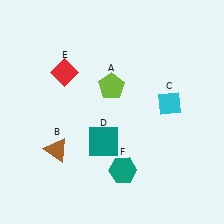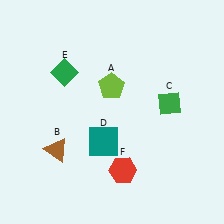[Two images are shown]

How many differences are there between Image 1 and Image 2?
There are 3 differences between the two images.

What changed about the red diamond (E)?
In Image 1, E is red. In Image 2, it changed to green.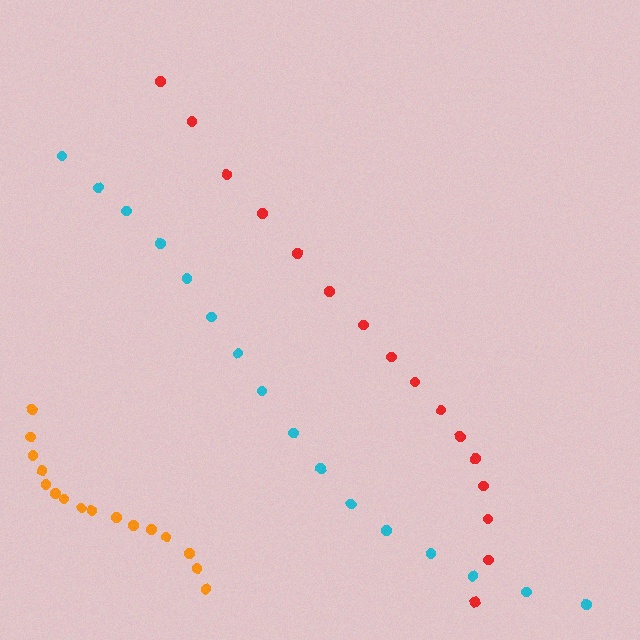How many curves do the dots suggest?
There are 3 distinct paths.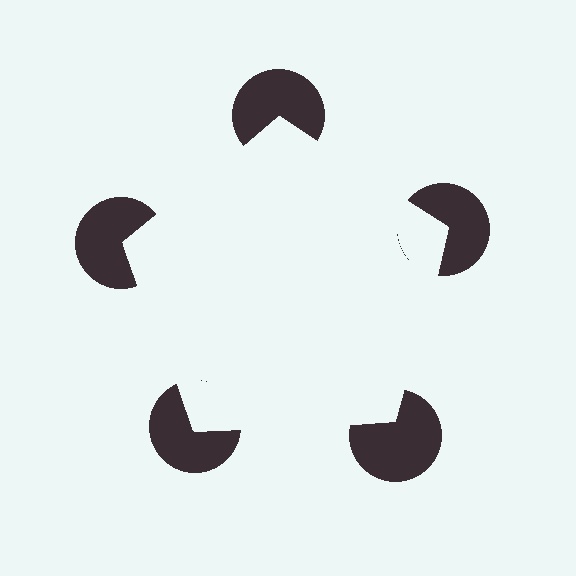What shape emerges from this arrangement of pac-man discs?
An illusory pentagon — its edges are inferred from the aligned wedge cuts in the pac-man discs, not physically drawn.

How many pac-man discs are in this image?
There are 5 — one at each vertex of the illusory pentagon.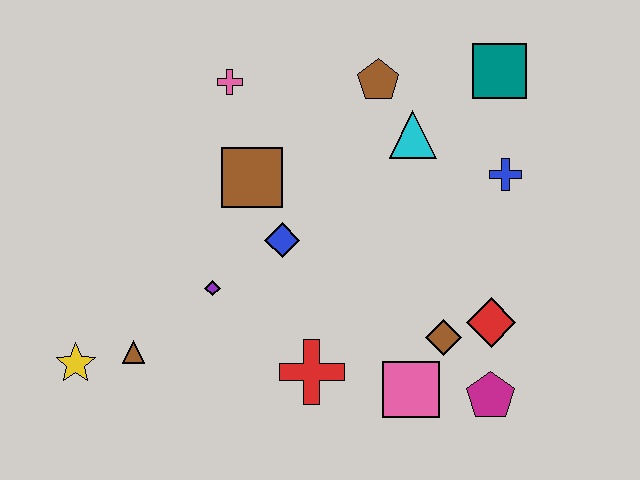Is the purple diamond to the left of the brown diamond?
Yes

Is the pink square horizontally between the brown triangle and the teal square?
Yes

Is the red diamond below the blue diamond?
Yes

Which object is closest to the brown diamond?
The red diamond is closest to the brown diamond.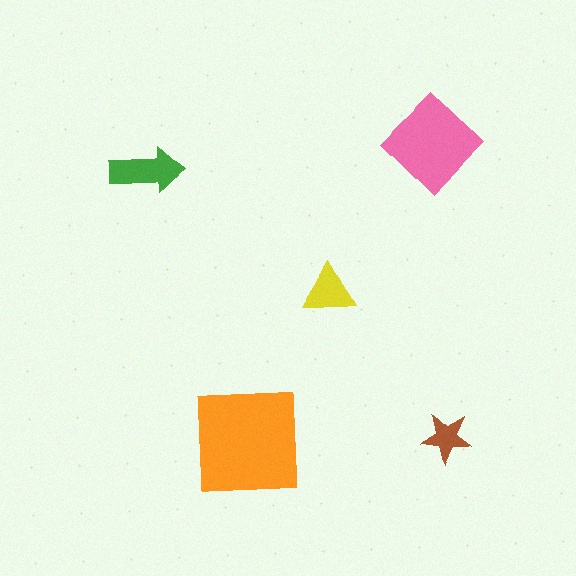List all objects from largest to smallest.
The orange square, the pink diamond, the green arrow, the yellow triangle, the brown star.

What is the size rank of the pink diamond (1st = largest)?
2nd.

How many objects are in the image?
There are 5 objects in the image.